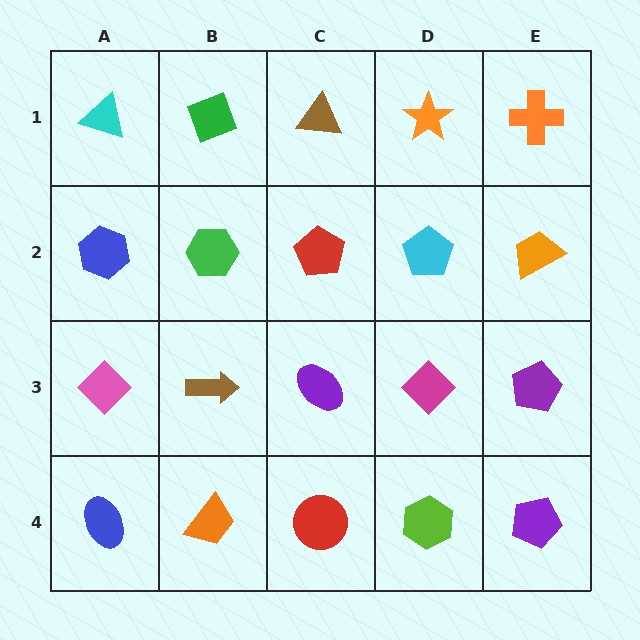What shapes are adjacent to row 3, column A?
A blue hexagon (row 2, column A), a blue ellipse (row 4, column A), a brown arrow (row 3, column B).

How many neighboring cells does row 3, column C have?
4.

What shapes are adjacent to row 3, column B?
A green hexagon (row 2, column B), an orange trapezoid (row 4, column B), a pink diamond (row 3, column A), a purple ellipse (row 3, column C).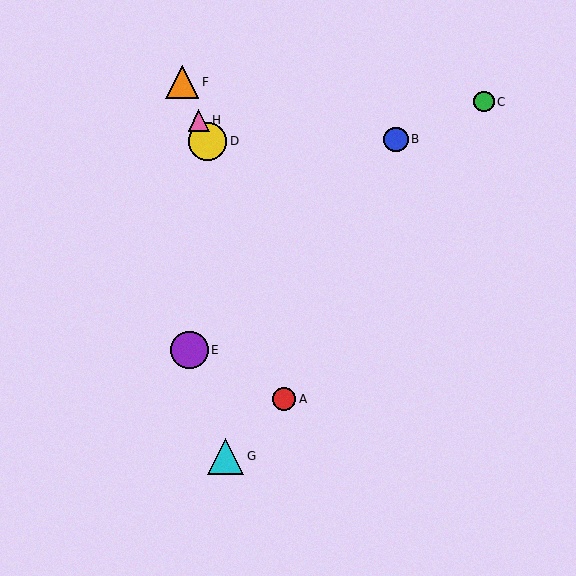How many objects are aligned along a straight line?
3 objects (D, F, H) are aligned along a straight line.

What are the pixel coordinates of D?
Object D is at (208, 141).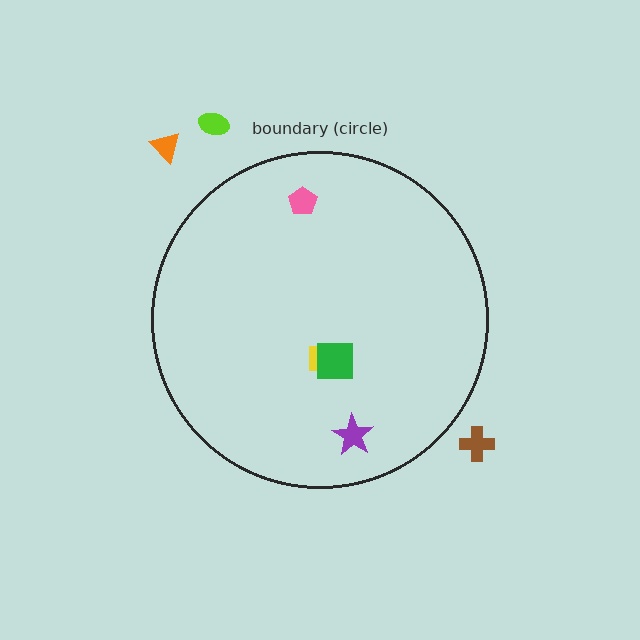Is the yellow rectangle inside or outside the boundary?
Inside.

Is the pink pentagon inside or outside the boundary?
Inside.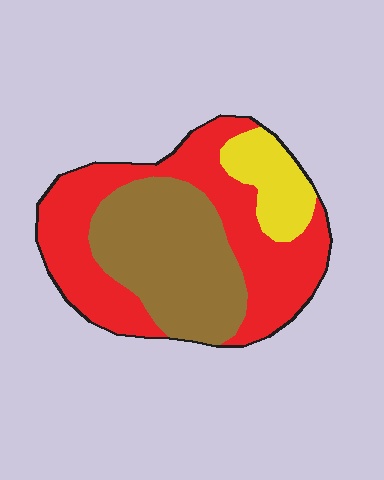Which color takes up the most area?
Red, at roughly 50%.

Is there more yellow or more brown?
Brown.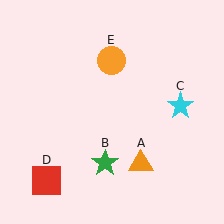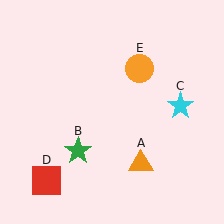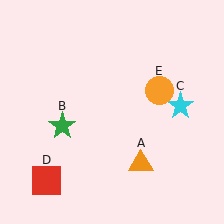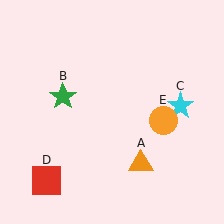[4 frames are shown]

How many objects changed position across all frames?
2 objects changed position: green star (object B), orange circle (object E).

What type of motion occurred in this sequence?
The green star (object B), orange circle (object E) rotated clockwise around the center of the scene.